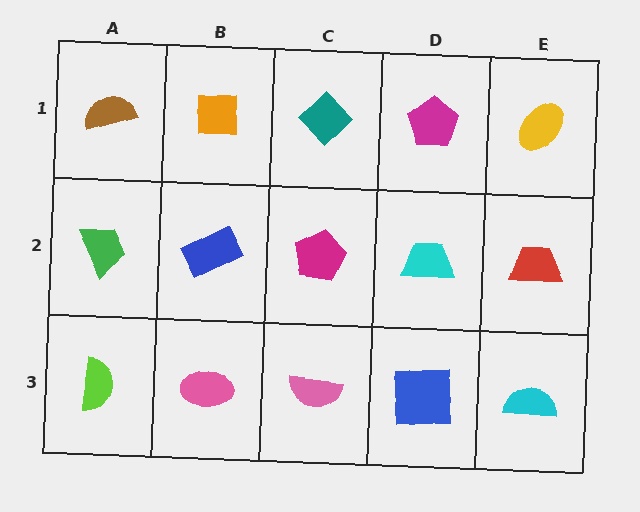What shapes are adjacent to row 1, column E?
A red trapezoid (row 2, column E), a magenta pentagon (row 1, column D).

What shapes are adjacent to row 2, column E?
A yellow ellipse (row 1, column E), a cyan semicircle (row 3, column E), a cyan trapezoid (row 2, column D).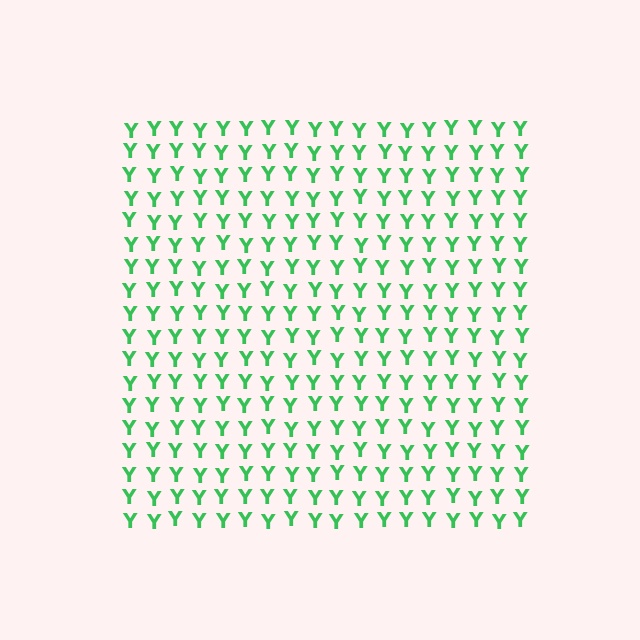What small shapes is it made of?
It is made of small letter Y's.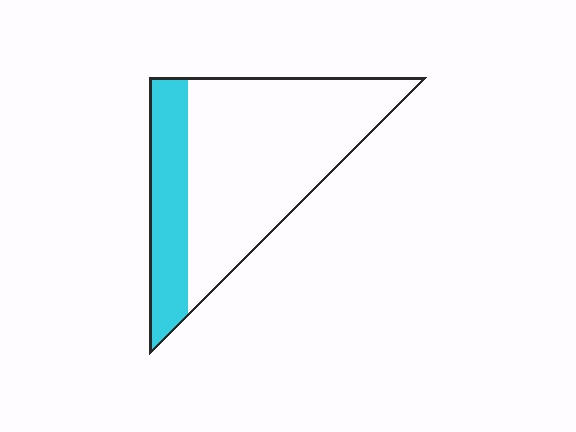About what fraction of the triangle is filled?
About one quarter (1/4).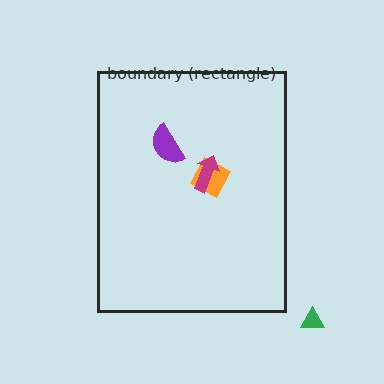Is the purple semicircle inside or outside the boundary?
Inside.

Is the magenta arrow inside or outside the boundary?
Inside.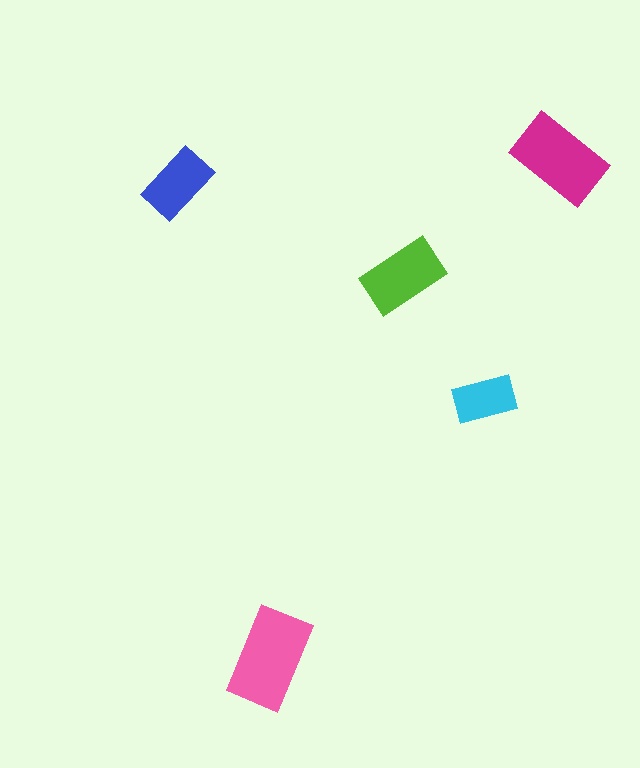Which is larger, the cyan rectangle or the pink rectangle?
The pink one.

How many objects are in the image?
There are 5 objects in the image.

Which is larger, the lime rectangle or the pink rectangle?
The pink one.